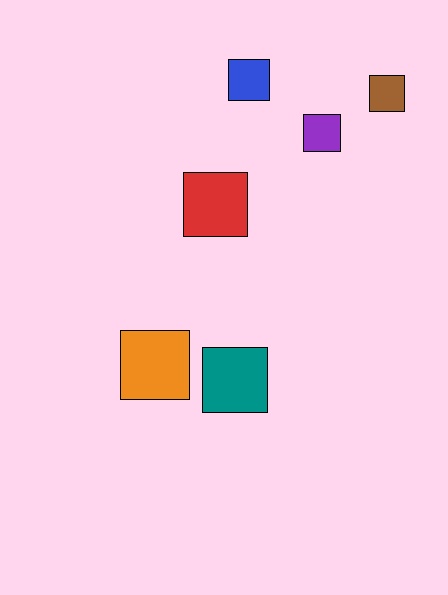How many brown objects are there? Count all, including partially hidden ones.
There is 1 brown object.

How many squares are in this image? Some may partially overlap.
There are 6 squares.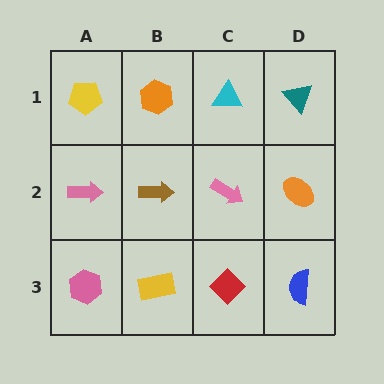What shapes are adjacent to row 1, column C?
A pink arrow (row 2, column C), an orange hexagon (row 1, column B), a teal triangle (row 1, column D).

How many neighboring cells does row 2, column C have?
4.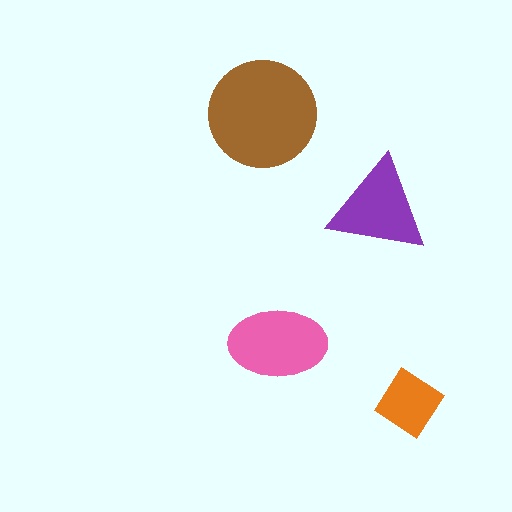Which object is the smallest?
The orange diamond.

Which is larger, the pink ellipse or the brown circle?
The brown circle.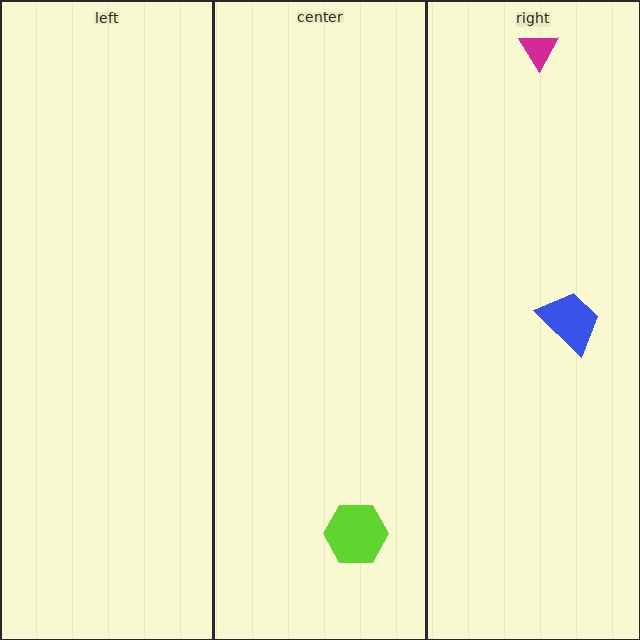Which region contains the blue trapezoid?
The right region.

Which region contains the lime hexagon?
The center region.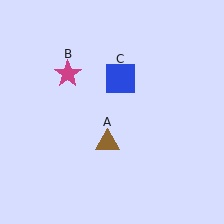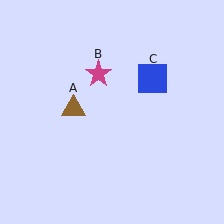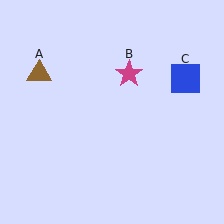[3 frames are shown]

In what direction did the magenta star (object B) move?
The magenta star (object B) moved right.